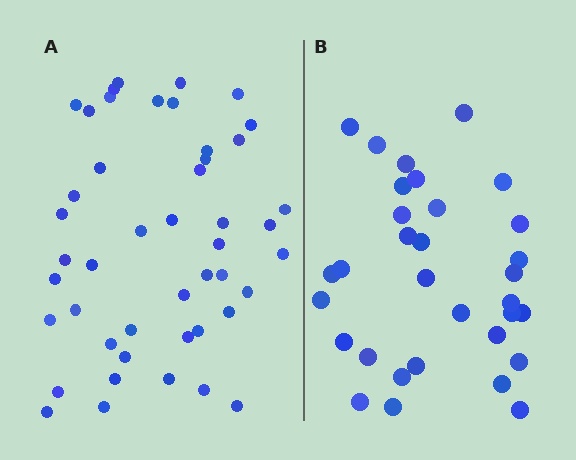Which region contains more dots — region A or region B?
Region A (the left region) has more dots.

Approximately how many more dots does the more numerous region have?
Region A has approximately 15 more dots than region B.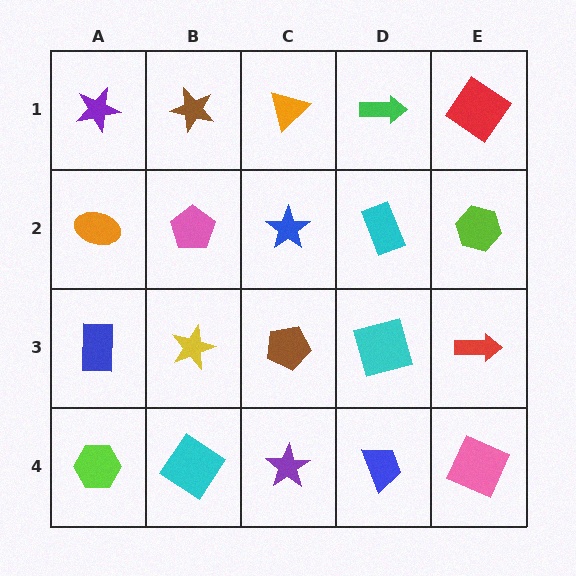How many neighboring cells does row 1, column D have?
3.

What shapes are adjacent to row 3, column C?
A blue star (row 2, column C), a purple star (row 4, column C), a yellow star (row 3, column B), a cyan square (row 3, column D).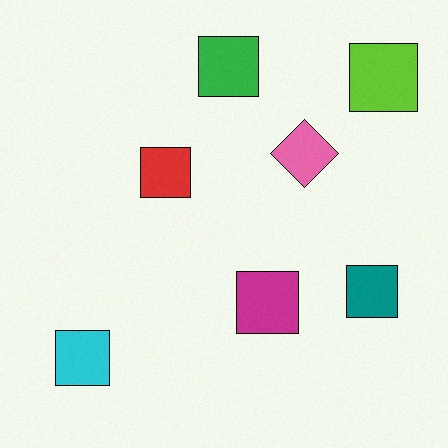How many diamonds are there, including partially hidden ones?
There is 1 diamond.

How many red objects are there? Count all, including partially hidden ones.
There is 1 red object.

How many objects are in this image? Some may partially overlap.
There are 7 objects.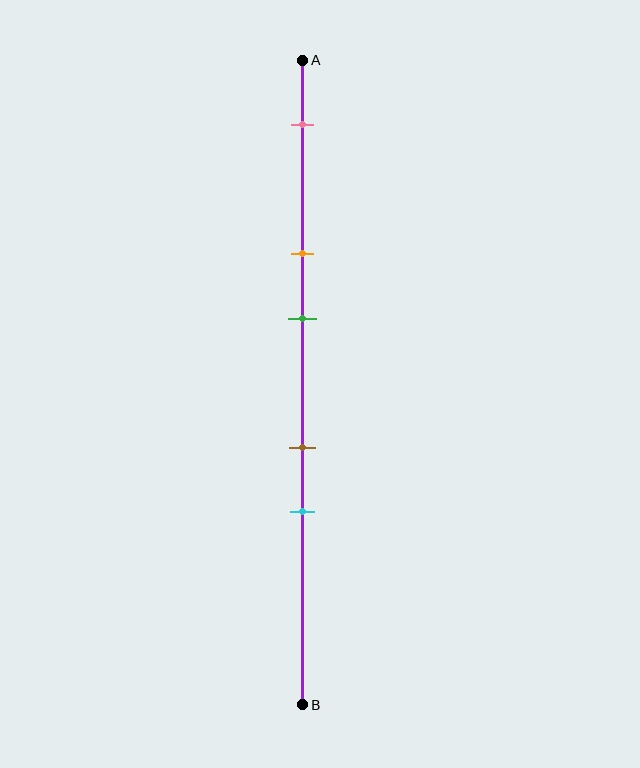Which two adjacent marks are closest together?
The brown and cyan marks are the closest adjacent pair.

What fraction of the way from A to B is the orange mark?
The orange mark is approximately 30% (0.3) of the way from A to B.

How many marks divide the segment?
There are 5 marks dividing the segment.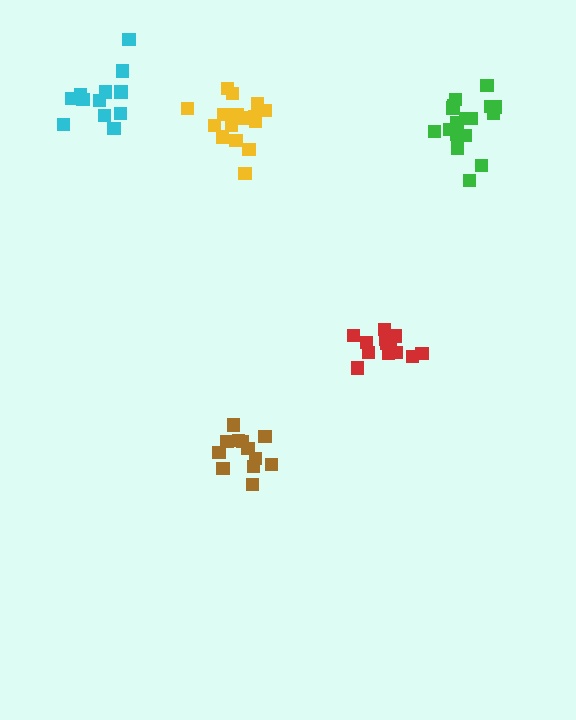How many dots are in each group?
Group 1: 12 dots, Group 2: 17 dots, Group 3: 13 dots, Group 4: 12 dots, Group 5: 17 dots (71 total).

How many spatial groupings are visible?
There are 5 spatial groupings.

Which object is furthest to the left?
The cyan cluster is leftmost.